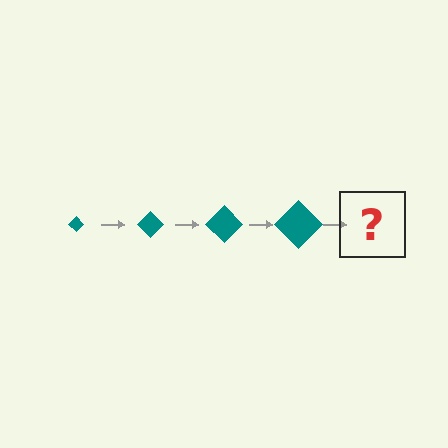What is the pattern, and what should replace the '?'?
The pattern is that the diamond gets progressively larger each step. The '?' should be a teal diamond, larger than the previous one.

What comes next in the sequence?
The next element should be a teal diamond, larger than the previous one.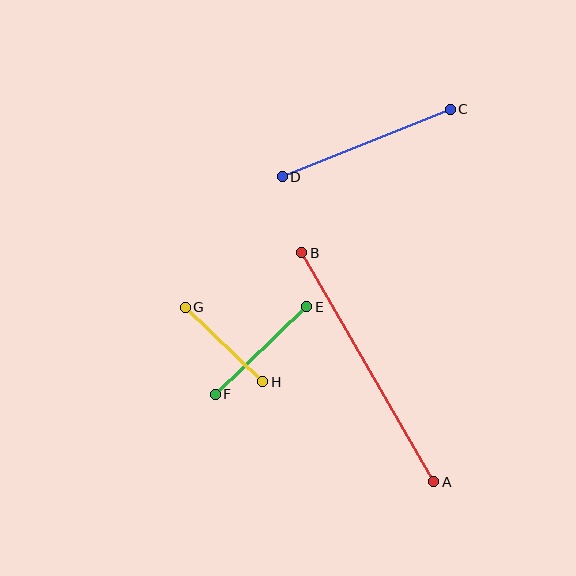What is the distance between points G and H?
The distance is approximately 107 pixels.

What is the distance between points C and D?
The distance is approximately 181 pixels.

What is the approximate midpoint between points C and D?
The midpoint is at approximately (366, 143) pixels.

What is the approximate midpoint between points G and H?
The midpoint is at approximately (224, 344) pixels.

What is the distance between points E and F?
The distance is approximately 127 pixels.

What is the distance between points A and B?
The distance is approximately 264 pixels.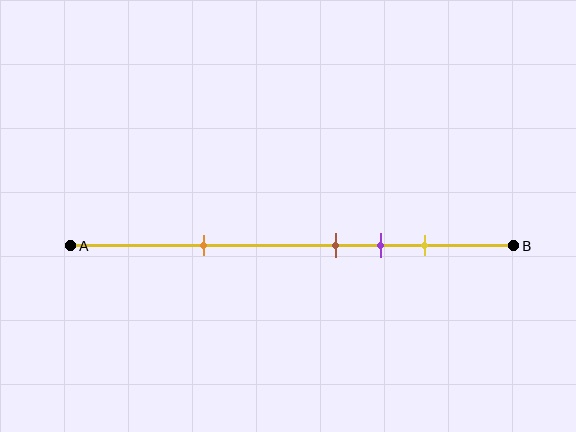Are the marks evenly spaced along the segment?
No, the marks are not evenly spaced.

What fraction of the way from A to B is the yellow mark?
The yellow mark is approximately 80% (0.8) of the way from A to B.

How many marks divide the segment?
There are 4 marks dividing the segment.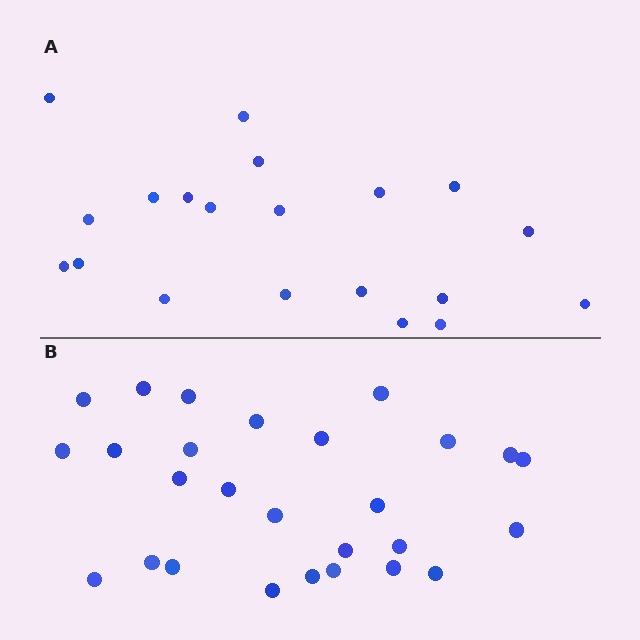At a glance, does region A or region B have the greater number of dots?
Region B (the bottom region) has more dots.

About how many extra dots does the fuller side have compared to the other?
Region B has roughly 8 or so more dots than region A.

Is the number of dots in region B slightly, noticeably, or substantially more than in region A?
Region B has noticeably more, but not dramatically so. The ratio is roughly 1.4 to 1.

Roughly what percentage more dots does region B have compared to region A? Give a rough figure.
About 35% more.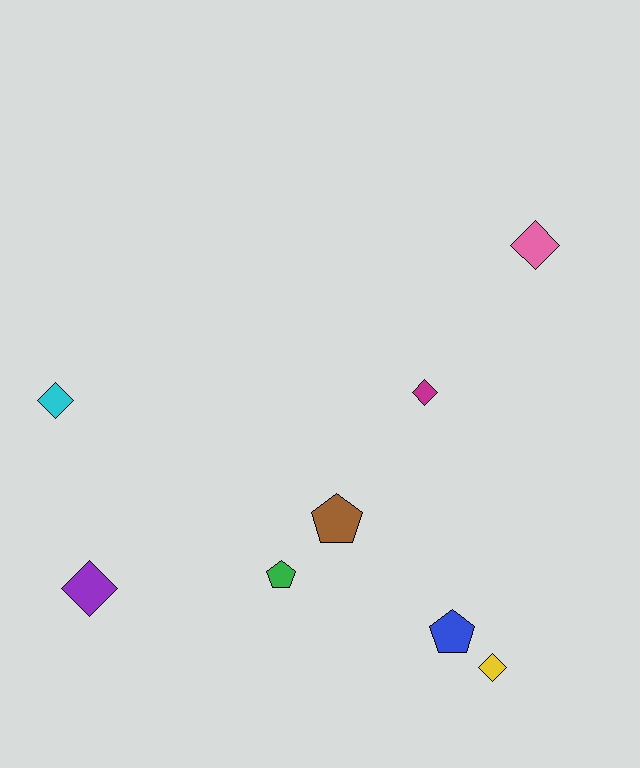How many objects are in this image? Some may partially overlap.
There are 8 objects.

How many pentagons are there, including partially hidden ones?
There are 3 pentagons.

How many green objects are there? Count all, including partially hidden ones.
There is 1 green object.